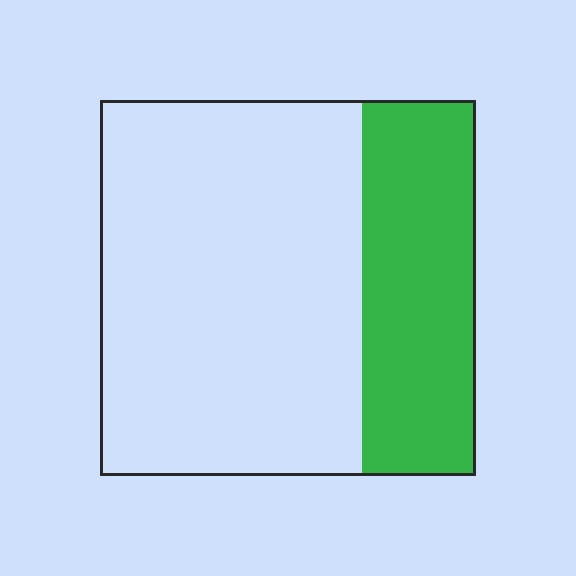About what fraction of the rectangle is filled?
About one third (1/3).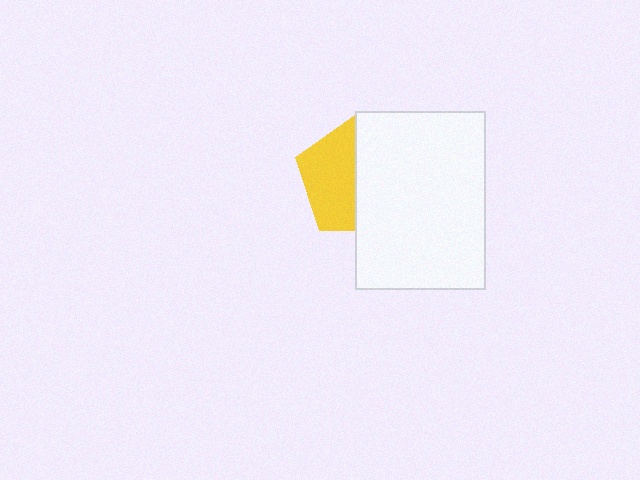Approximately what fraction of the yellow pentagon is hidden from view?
Roughly 52% of the yellow pentagon is hidden behind the white rectangle.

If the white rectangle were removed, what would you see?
You would see the complete yellow pentagon.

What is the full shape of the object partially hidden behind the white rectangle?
The partially hidden object is a yellow pentagon.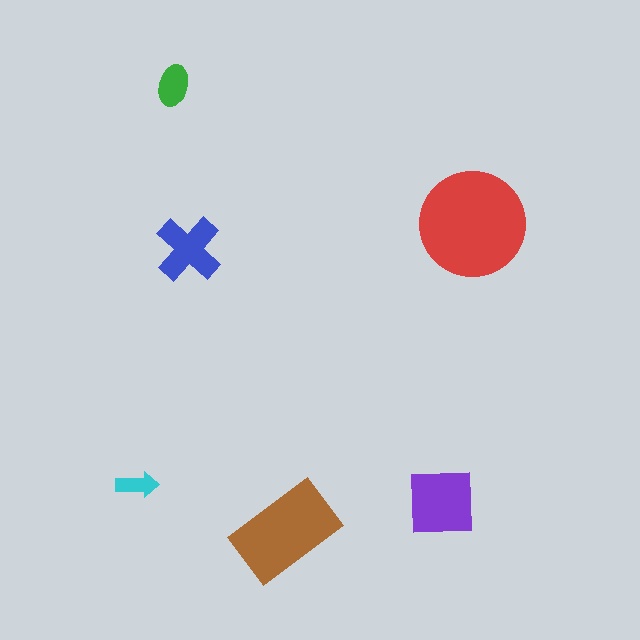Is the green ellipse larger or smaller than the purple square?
Smaller.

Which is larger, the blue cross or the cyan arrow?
The blue cross.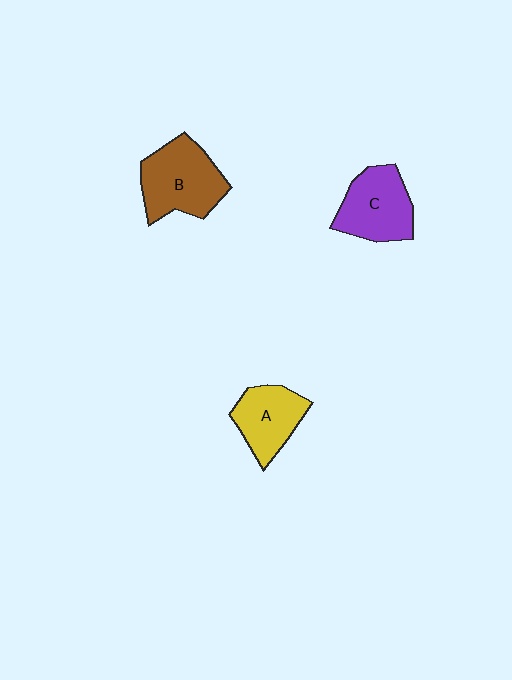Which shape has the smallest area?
Shape A (yellow).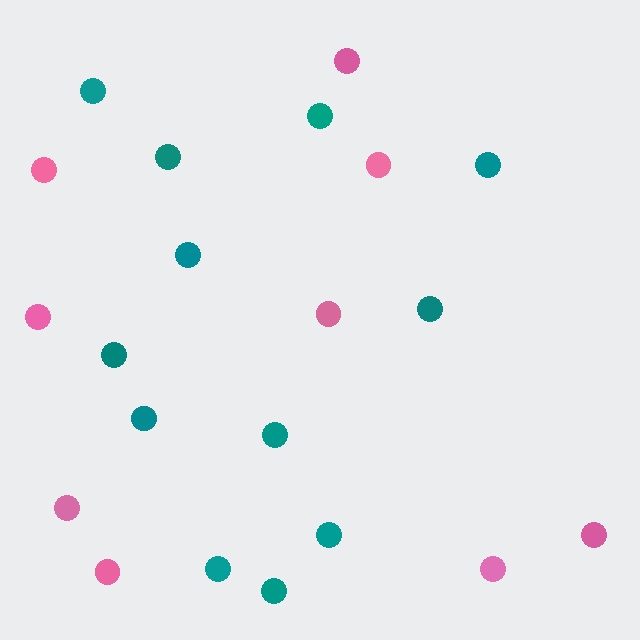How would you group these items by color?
There are 2 groups: one group of pink circles (9) and one group of teal circles (12).